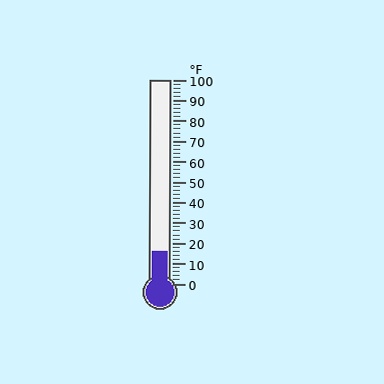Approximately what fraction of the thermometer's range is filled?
The thermometer is filled to approximately 15% of its range.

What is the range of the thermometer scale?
The thermometer scale ranges from 0°F to 100°F.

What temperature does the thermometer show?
The thermometer shows approximately 16°F.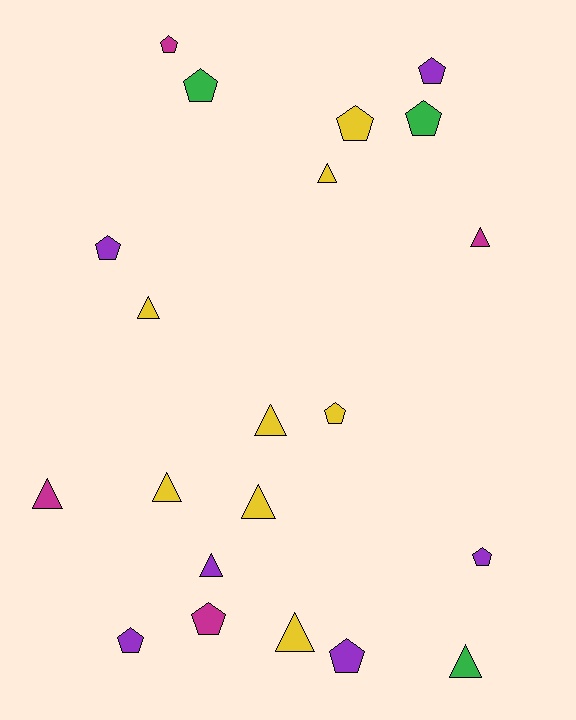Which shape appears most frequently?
Pentagon, with 11 objects.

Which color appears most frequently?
Yellow, with 8 objects.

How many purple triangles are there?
There is 1 purple triangle.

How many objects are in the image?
There are 21 objects.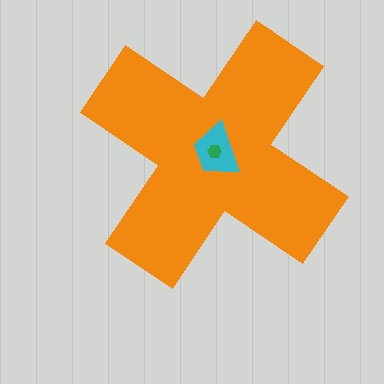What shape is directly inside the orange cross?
The cyan trapezoid.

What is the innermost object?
The green hexagon.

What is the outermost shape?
The orange cross.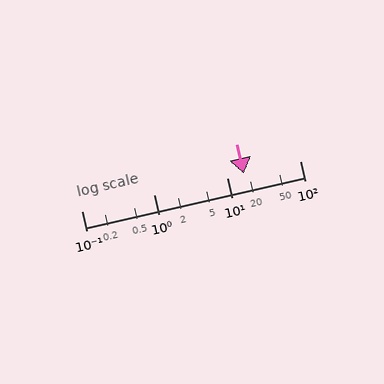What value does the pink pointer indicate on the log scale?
The pointer indicates approximately 17.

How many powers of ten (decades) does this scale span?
The scale spans 3 decades, from 0.1 to 100.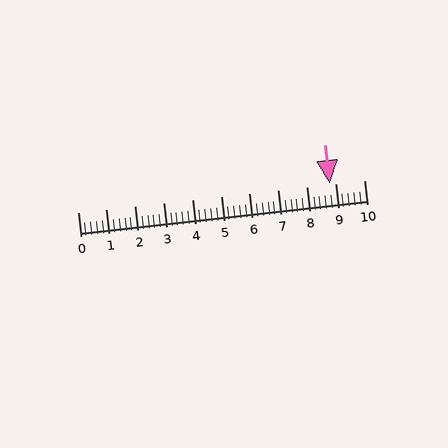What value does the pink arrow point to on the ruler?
The pink arrow points to approximately 8.8.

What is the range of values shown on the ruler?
The ruler shows values from 0 to 10.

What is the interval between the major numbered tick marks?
The major tick marks are spaced 1 units apart.